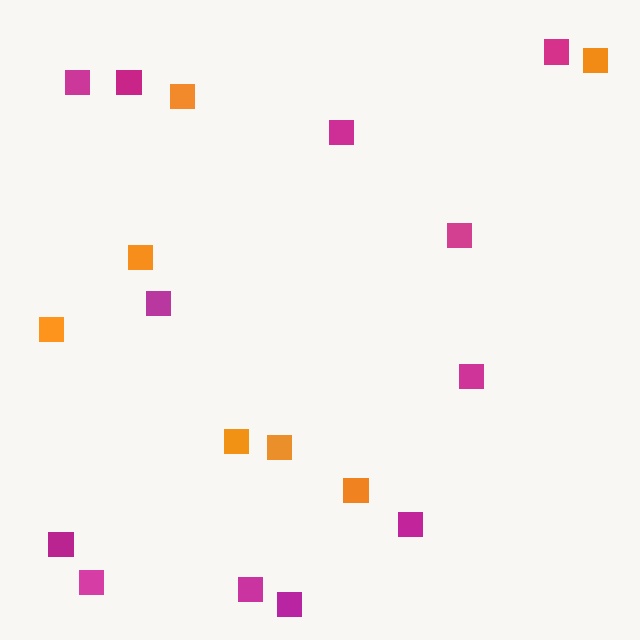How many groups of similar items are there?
There are 2 groups: one group of orange squares (7) and one group of magenta squares (12).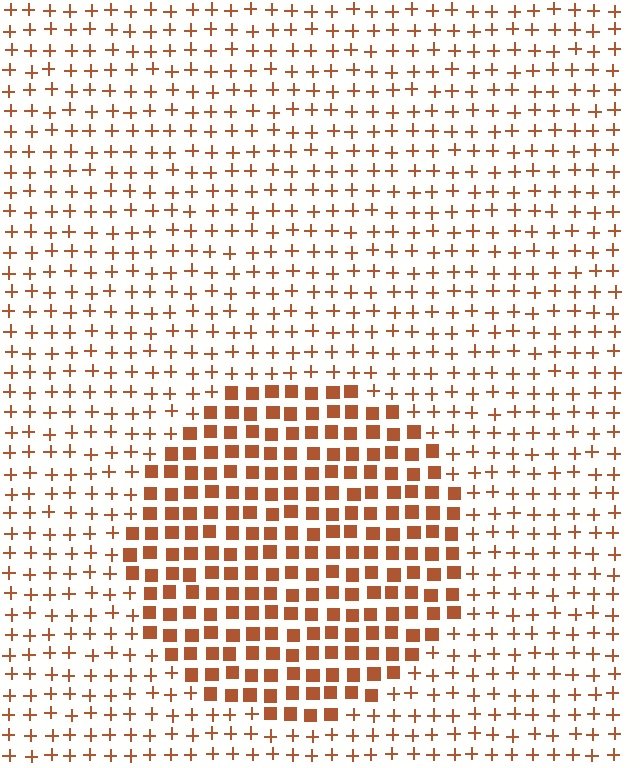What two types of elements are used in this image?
The image uses squares inside the circle region and plus signs outside it.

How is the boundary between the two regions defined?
The boundary is defined by a change in element shape: squares inside vs. plus signs outside. All elements share the same color and spacing.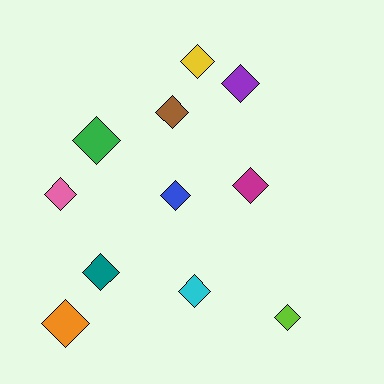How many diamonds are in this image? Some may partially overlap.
There are 11 diamonds.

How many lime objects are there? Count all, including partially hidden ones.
There is 1 lime object.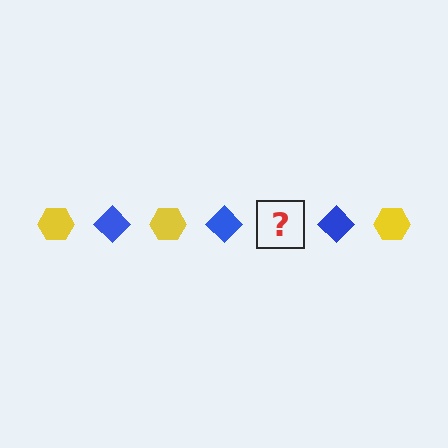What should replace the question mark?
The question mark should be replaced with a yellow hexagon.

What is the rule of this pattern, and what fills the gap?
The rule is that the pattern alternates between yellow hexagon and blue diamond. The gap should be filled with a yellow hexagon.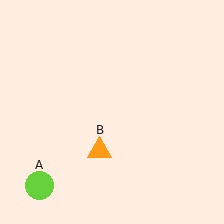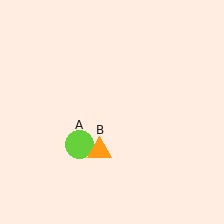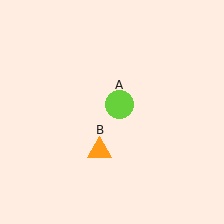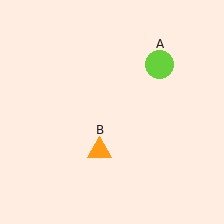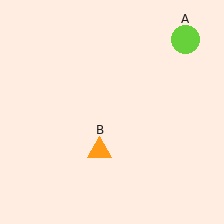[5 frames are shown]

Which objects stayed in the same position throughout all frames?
Orange triangle (object B) remained stationary.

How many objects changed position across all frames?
1 object changed position: lime circle (object A).